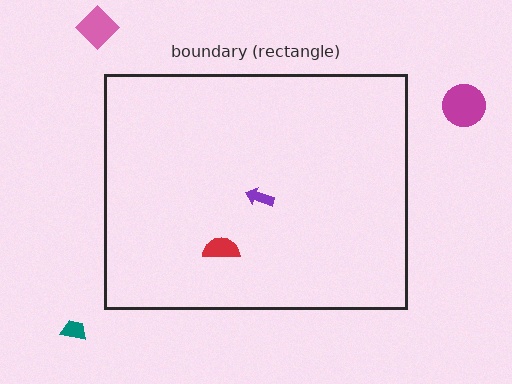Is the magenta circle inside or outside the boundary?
Outside.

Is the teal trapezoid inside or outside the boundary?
Outside.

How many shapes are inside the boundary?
2 inside, 3 outside.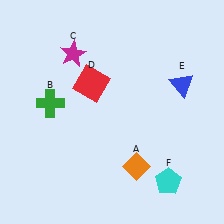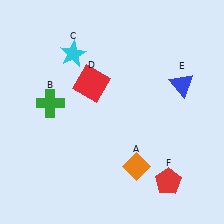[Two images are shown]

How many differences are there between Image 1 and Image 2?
There are 2 differences between the two images.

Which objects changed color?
C changed from magenta to cyan. F changed from cyan to red.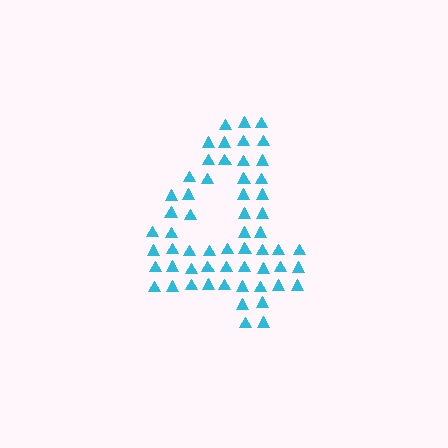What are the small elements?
The small elements are triangles.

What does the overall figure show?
The overall figure shows the digit 4.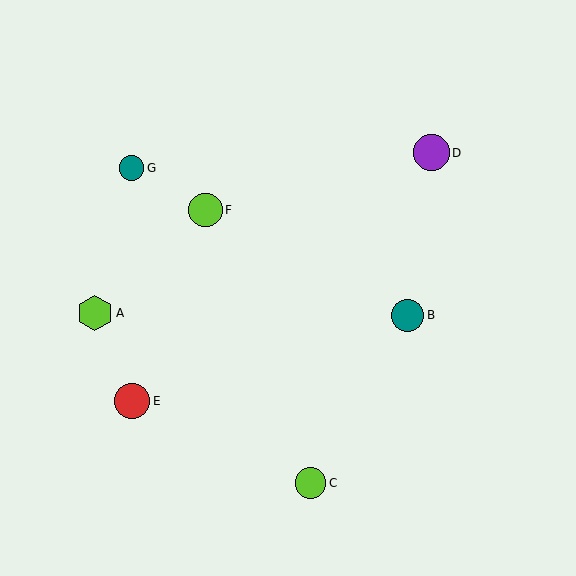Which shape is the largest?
The lime hexagon (labeled A) is the largest.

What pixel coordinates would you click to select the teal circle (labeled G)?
Click at (132, 168) to select the teal circle G.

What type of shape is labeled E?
Shape E is a red circle.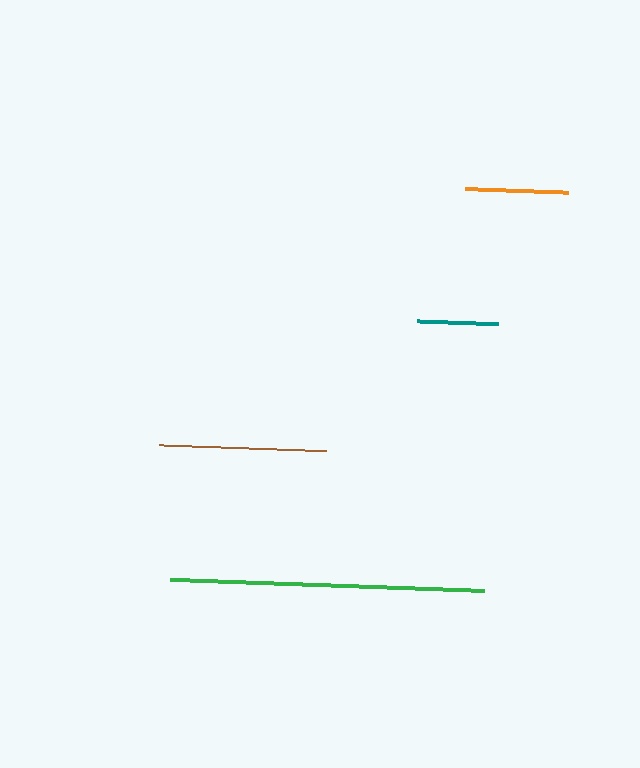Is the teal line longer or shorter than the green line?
The green line is longer than the teal line.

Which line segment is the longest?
The green line is the longest at approximately 314 pixels.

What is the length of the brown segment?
The brown segment is approximately 167 pixels long.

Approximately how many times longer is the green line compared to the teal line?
The green line is approximately 3.9 times the length of the teal line.